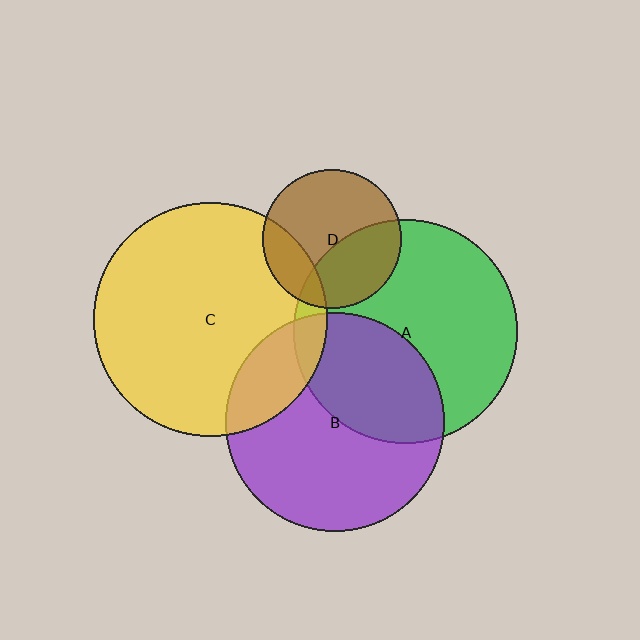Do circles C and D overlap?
Yes.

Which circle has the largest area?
Circle C (yellow).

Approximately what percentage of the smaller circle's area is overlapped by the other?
Approximately 20%.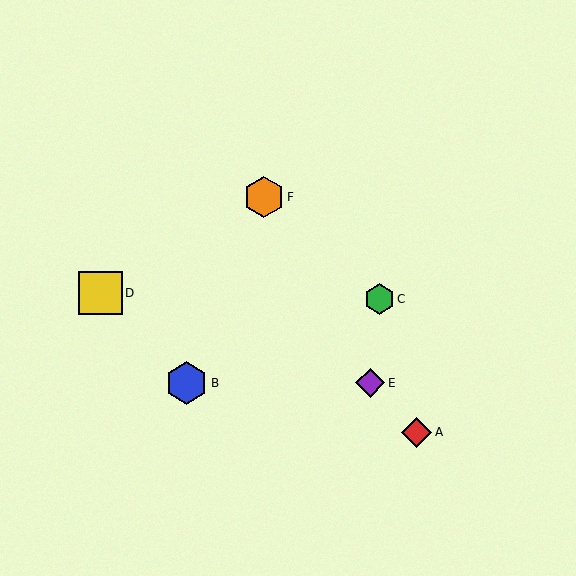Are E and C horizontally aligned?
No, E is at y≈383 and C is at y≈299.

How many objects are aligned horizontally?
2 objects (B, E) are aligned horizontally.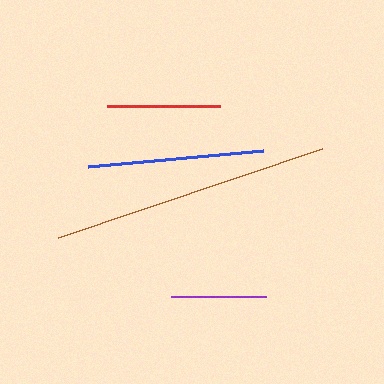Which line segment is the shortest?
The purple line is the shortest at approximately 94 pixels.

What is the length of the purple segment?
The purple segment is approximately 94 pixels long.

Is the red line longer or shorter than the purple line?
The red line is longer than the purple line.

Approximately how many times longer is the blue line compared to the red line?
The blue line is approximately 1.6 times the length of the red line.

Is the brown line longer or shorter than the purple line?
The brown line is longer than the purple line.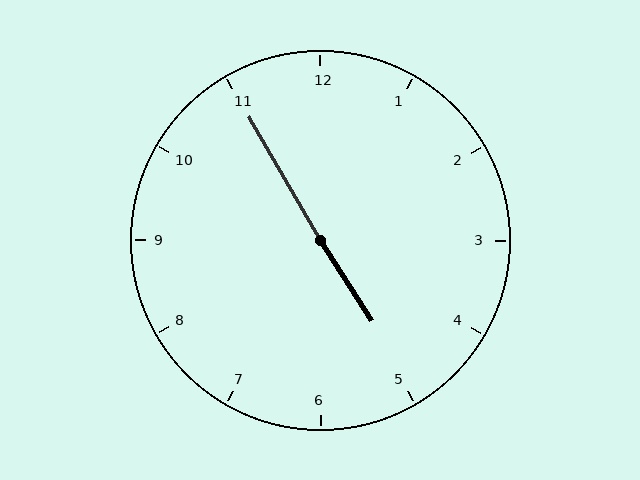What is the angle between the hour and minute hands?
Approximately 178 degrees.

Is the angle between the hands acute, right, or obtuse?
It is obtuse.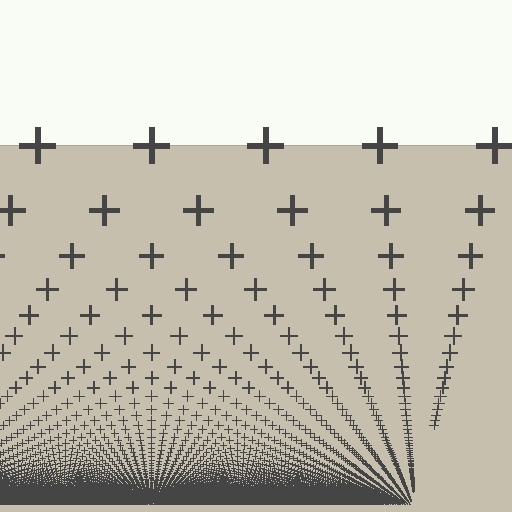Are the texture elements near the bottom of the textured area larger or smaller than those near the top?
Smaller. The gradient is inverted — elements near the bottom are smaller and denser.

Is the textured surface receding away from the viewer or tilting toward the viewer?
The surface appears to tilt toward the viewer. Texture elements get larger and sparser toward the top.